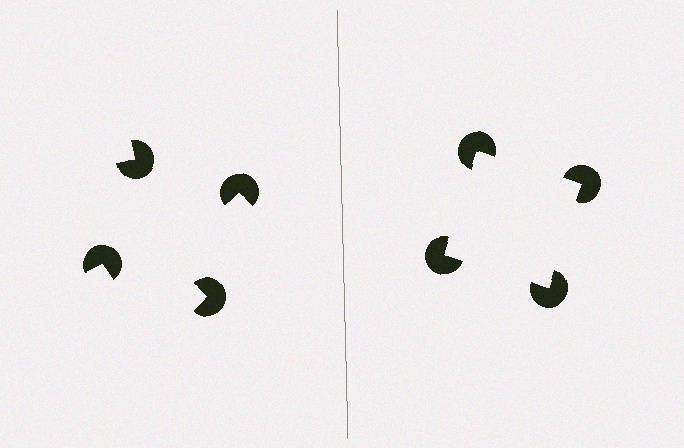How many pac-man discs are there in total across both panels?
8 — 4 on each side.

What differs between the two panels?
The pac-man discs are positioned identically on both sides; only the wedge orientations differ. On the right they align to a square; on the left they are misaligned.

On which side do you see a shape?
An illusory square appears on the right side. On the left side the wedge cuts are rotated, so no coherent shape forms.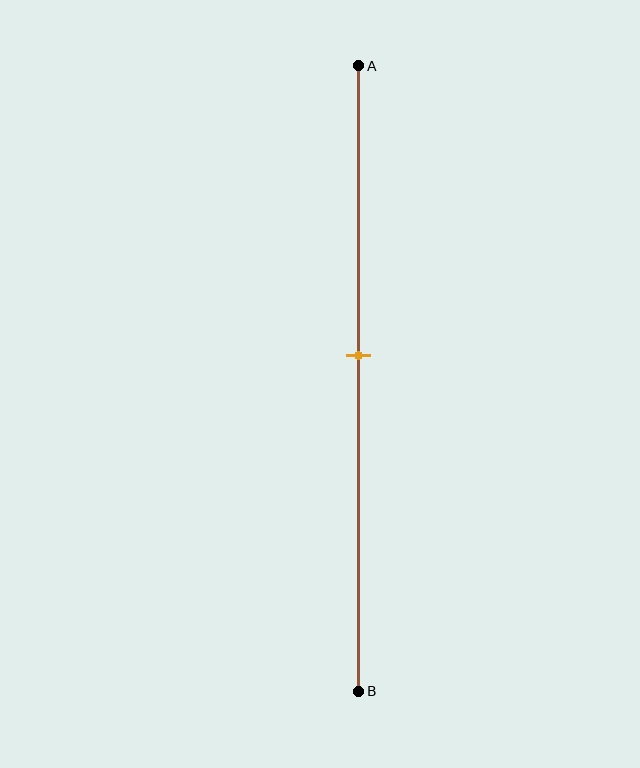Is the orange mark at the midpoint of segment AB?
No, the mark is at about 45% from A, not at the 50% midpoint.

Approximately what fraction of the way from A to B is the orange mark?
The orange mark is approximately 45% of the way from A to B.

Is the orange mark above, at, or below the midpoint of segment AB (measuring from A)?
The orange mark is above the midpoint of segment AB.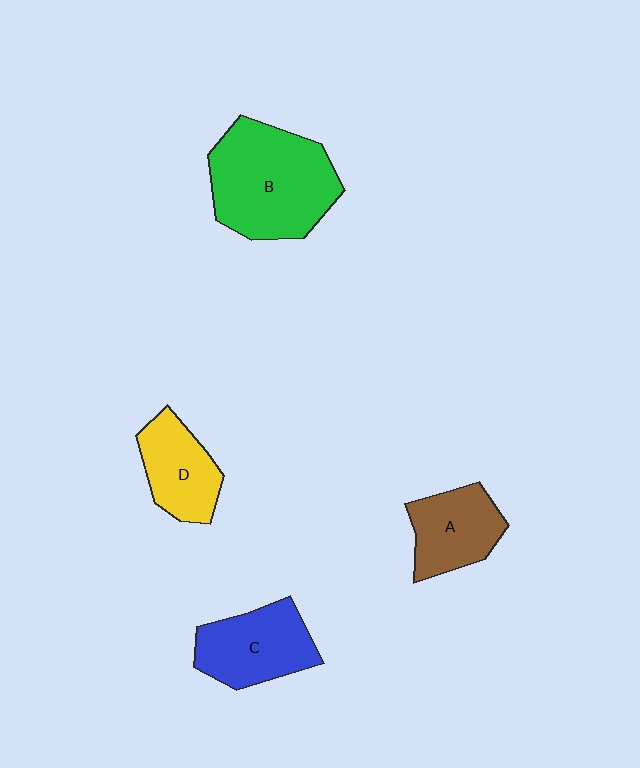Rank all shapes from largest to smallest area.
From largest to smallest: B (green), C (blue), A (brown), D (yellow).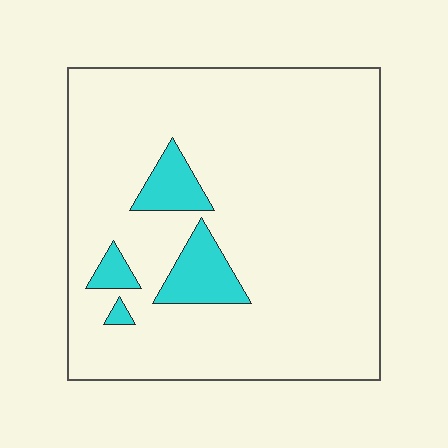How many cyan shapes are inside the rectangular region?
4.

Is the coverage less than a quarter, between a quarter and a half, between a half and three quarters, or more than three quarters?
Less than a quarter.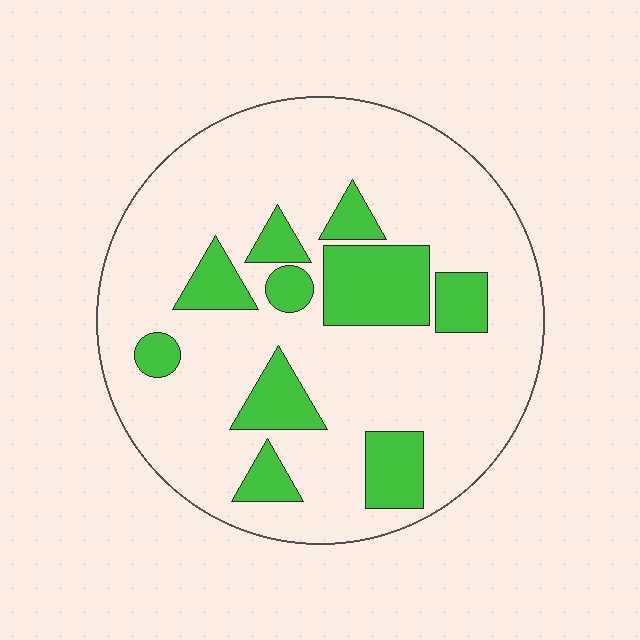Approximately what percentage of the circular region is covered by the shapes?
Approximately 20%.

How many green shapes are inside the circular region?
10.